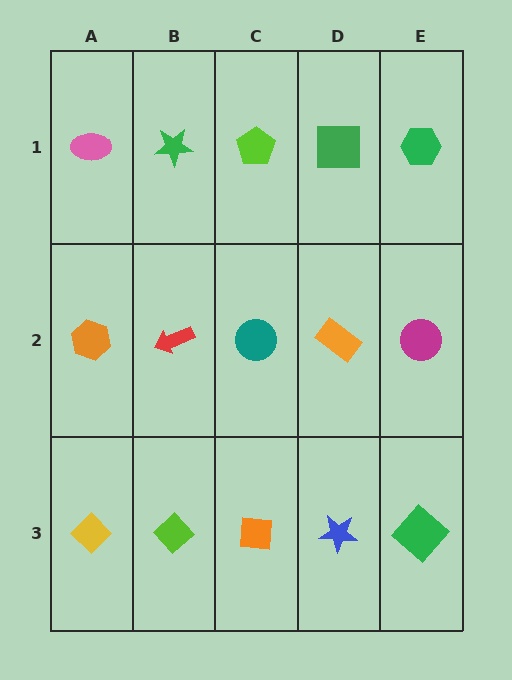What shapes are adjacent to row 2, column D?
A green square (row 1, column D), a blue star (row 3, column D), a teal circle (row 2, column C), a magenta circle (row 2, column E).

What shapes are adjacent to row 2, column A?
A pink ellipse (row 1, column A), a yellow diamond (row 3, column A), a red arrow (row 2, column B).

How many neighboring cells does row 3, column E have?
2.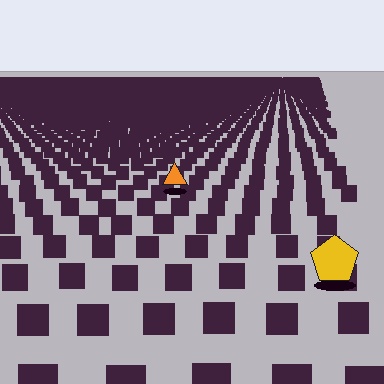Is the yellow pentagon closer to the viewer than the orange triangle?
Yes. The yellow pentagon is closer — you can tell from the texture gradient: the ground texture is coarser near it.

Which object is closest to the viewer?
The yellow pentagon is closest. The texture marks near it are larger and more spread out.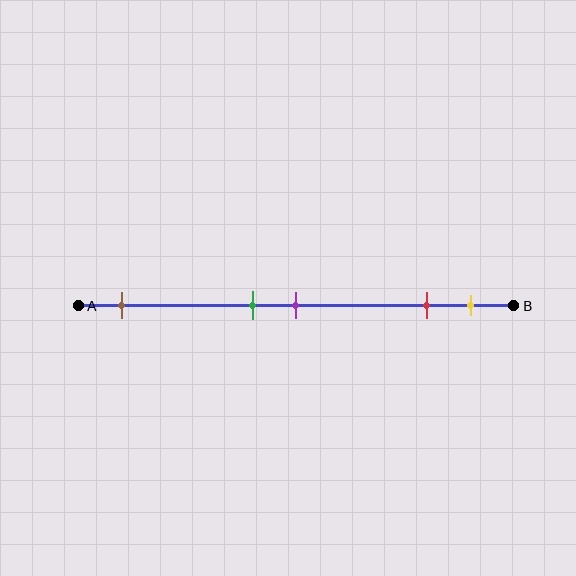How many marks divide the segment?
There are 5 marks dividing the segment.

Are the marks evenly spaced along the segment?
No, the marks are not evenly spaced.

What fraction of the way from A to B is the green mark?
The green mark is approximately 40% (0.4) of the way from A to B.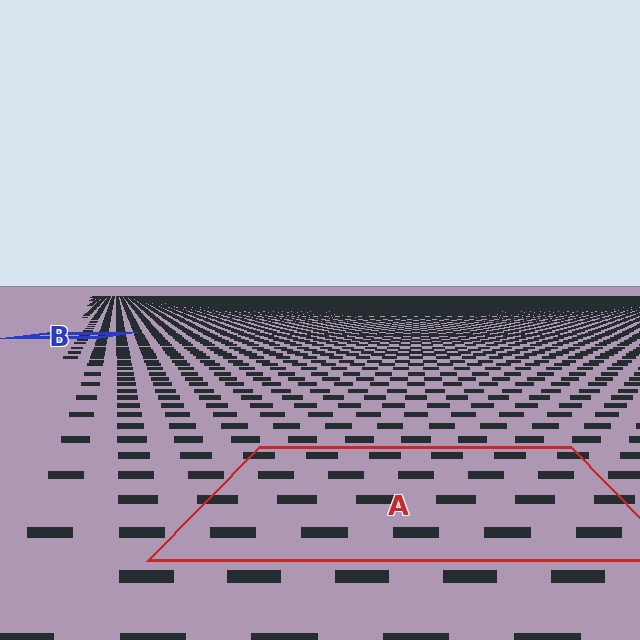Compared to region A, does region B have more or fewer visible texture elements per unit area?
Region B has more texture elements per unit area — they are packed more densely because it is farther away.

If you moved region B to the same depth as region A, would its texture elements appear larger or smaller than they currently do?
They would appear larger. At a closer depth, the same texture elements are projected at a bigger on-screen size.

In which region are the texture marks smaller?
The texture marks are smaller in region B, because it is farther away.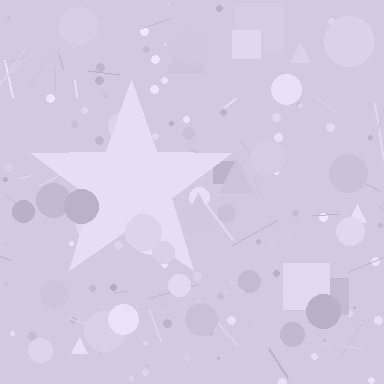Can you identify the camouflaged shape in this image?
The camouflaged shape is a star.